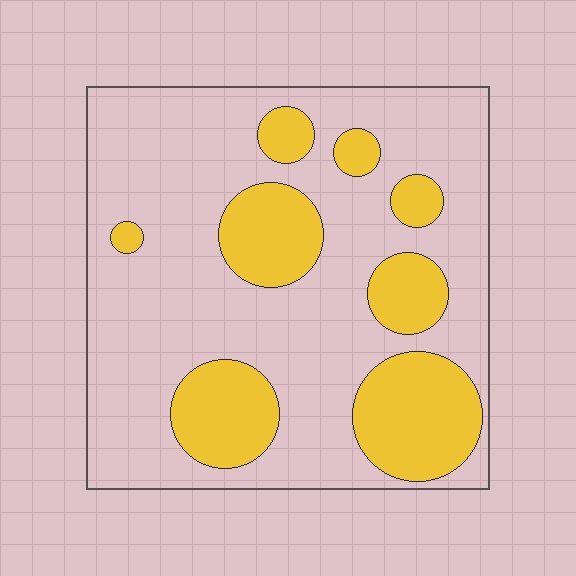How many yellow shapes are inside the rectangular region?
8.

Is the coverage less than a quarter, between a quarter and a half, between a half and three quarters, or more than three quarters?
Between a quarter and a half.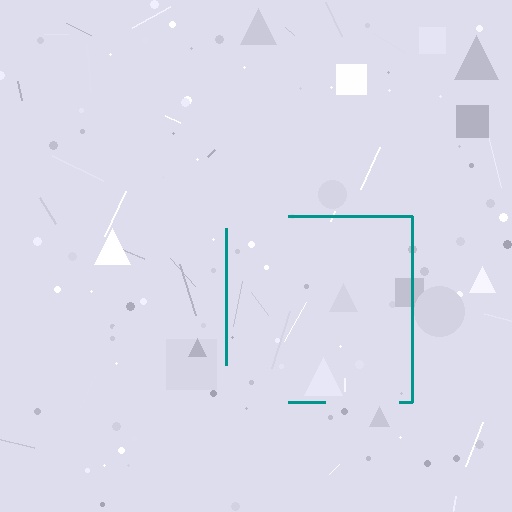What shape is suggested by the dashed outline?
The dashed outline suggests a square.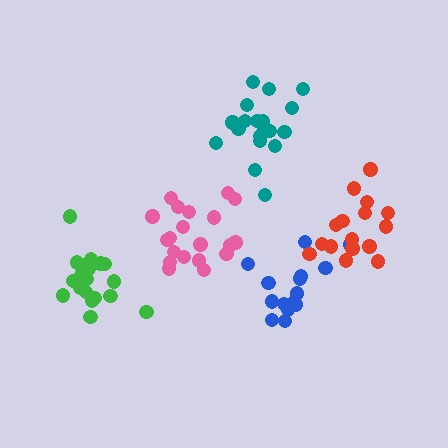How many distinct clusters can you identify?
There are 5 distinct clusters.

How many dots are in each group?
Group 1: 19 dots, Group 2: 20 dots, Group 3: 20 dots, Group 4: 16 dots, Group 5: 16 dots (91 total).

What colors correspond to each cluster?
The clusters are colored: teal, pink, green, blue, red.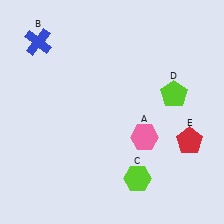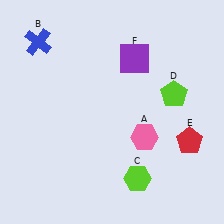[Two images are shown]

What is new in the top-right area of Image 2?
A purple square (F) was added in the top-right area of Image 2.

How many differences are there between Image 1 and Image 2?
There is 1 difference between the two images.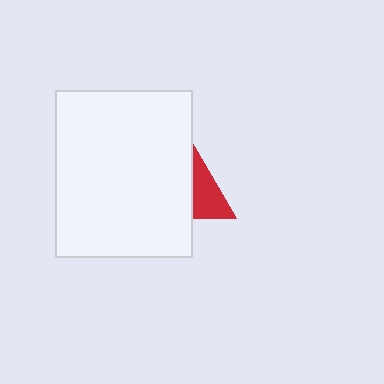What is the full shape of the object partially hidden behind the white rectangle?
The partially hidden object is a red triangle.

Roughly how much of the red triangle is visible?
A small part of it is visible (roughly 44%).